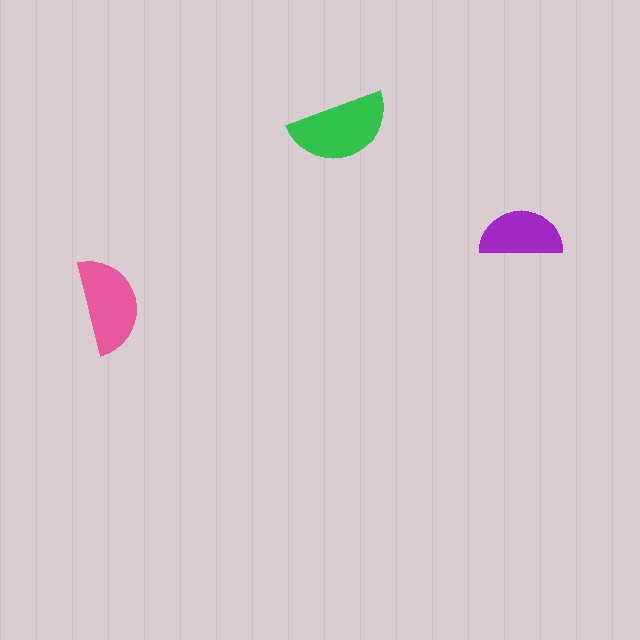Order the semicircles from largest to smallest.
the green one, the pink one, the purple one.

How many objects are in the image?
There are 3 objects in the image.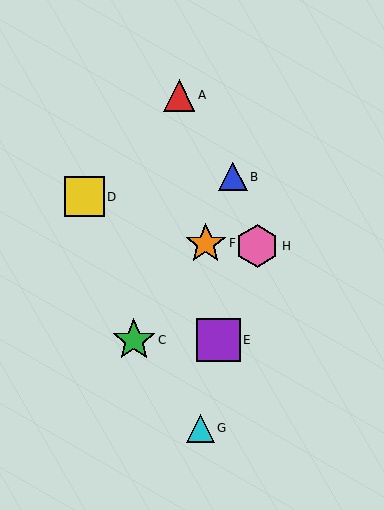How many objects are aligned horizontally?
2 objects (C, E) are aligned horizontally.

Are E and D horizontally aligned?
No, E is at y≈340 and D is at y≈197.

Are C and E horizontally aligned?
Yes, both are at y≈340.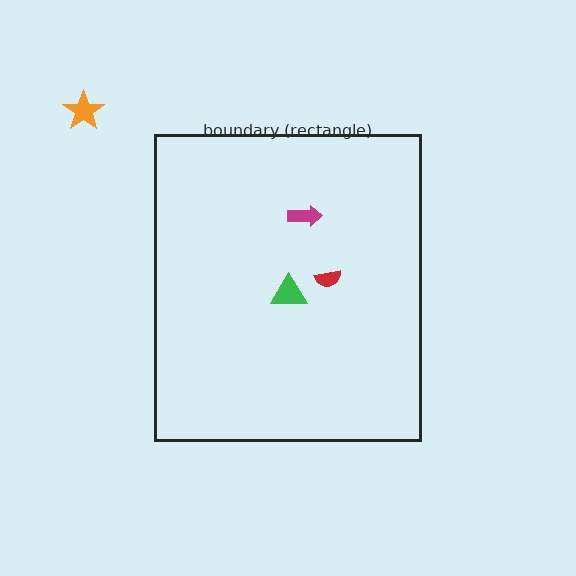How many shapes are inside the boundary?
3 inside, 1 outside.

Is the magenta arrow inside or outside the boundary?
Inside.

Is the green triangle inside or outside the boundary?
Inside.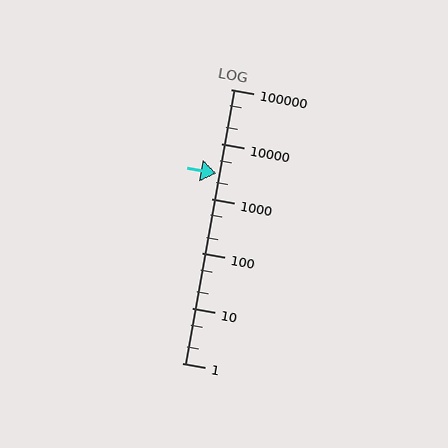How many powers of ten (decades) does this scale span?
The scale spans 5 decades, from 1 to 100000.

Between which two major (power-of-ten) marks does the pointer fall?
The pointer is between 1000 and 10000.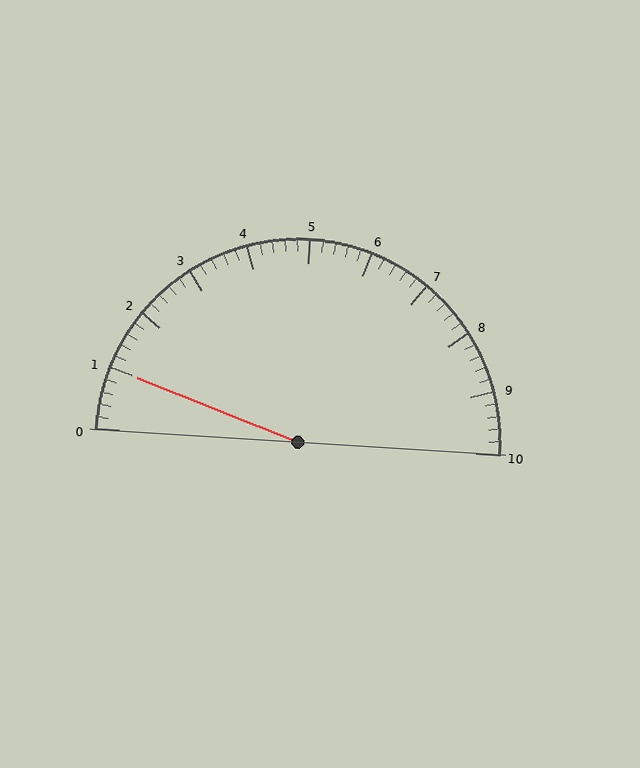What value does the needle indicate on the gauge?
The needle indicates approximately 1.0.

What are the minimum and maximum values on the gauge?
The gauge ranges from 0 to 10.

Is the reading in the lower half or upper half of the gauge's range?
The reading is in the lower half of the range (0 to 10).